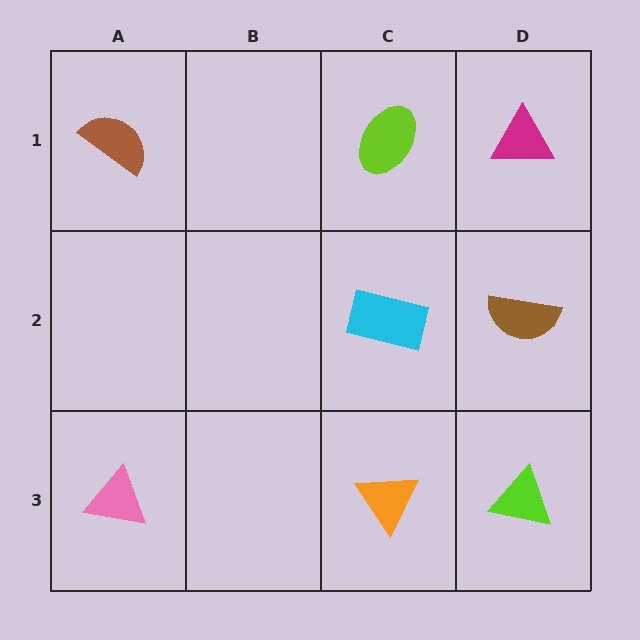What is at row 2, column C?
A cyan rectangle.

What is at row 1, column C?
A lime ellipse.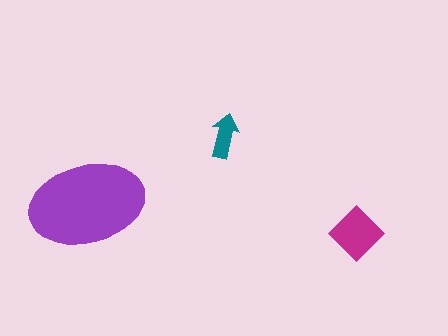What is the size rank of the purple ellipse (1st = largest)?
1st.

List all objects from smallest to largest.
The teal arrow, the magenta diamond, the purple ellipse.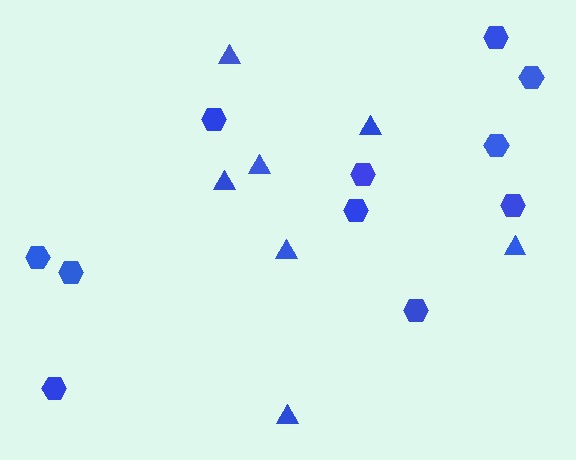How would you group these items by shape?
There are 2 groups: one group of triangles (7) and one group of hexagons (11).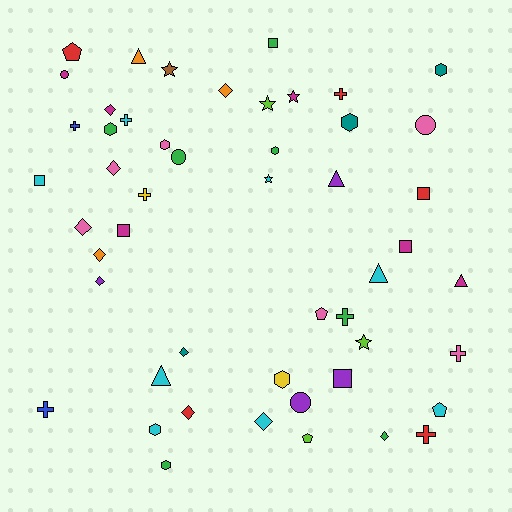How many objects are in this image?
There are 50 objects.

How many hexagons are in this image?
There are 8 hexagons.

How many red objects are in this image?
There are 5 red objects.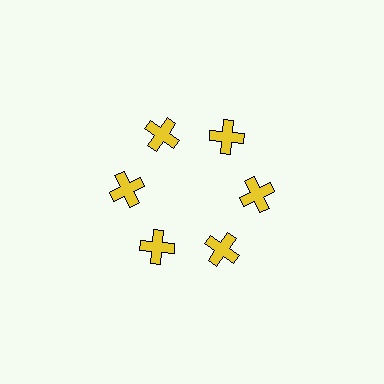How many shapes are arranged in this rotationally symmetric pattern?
There are 6 shapes, arranged in 6 groups of 1.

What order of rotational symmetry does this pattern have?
This pattern has 6-fold rotational symmetry.